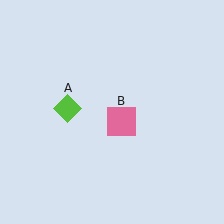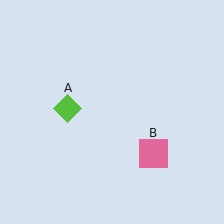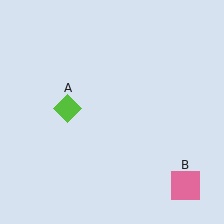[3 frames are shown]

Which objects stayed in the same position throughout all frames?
Lime diamond (object A) remained stationary.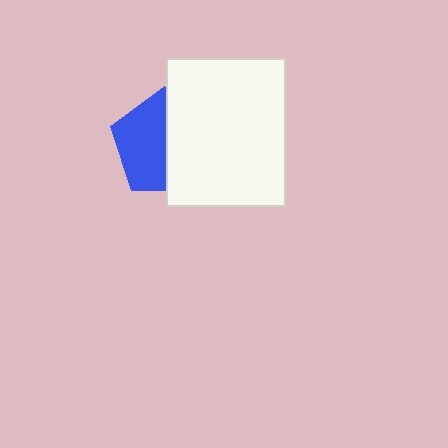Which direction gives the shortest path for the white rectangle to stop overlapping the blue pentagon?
Moving right gives the shortest separation.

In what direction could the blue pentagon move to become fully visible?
The blue pentagon could move left. That would shift it out from behind the white rectangle entirely.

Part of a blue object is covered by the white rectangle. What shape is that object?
It is a pentagon.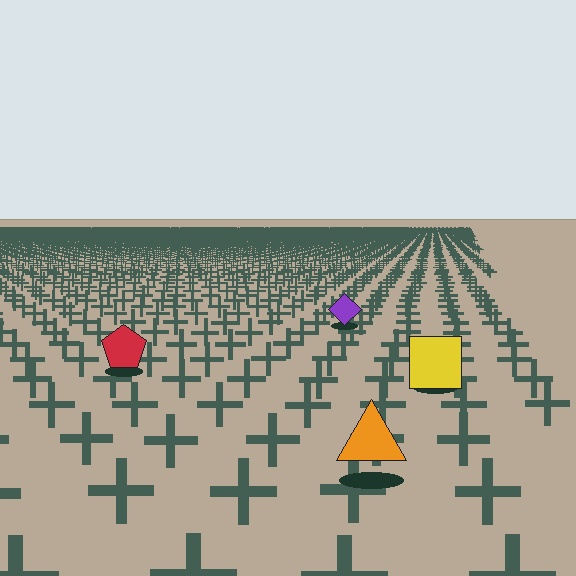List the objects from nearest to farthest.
From nearest to farthest: the orange triangle, the yellow square, the red pentagon, the purple diamond.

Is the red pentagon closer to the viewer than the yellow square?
No. The yellow square is closer — you can tell from the texture gradient: the ground texture is coarser near it.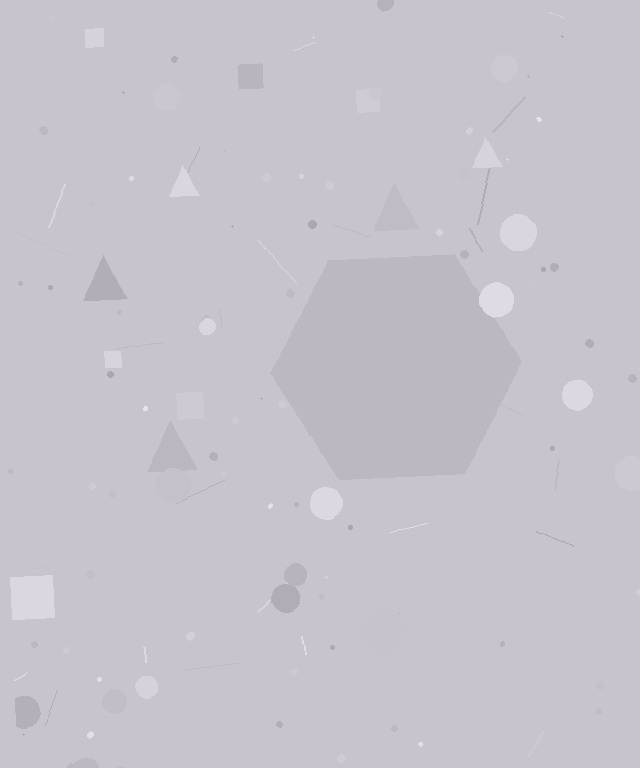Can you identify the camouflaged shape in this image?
The camouflaged shape is a hexagon.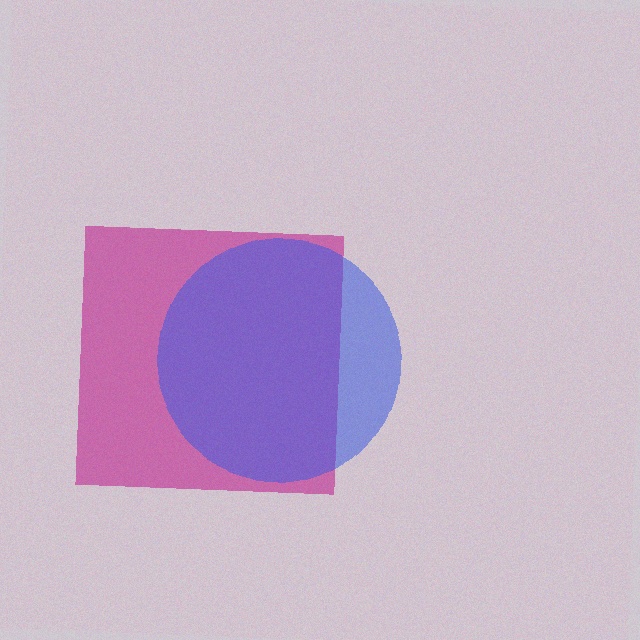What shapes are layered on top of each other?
The layered shapes are: a magenta square, a blue circle.